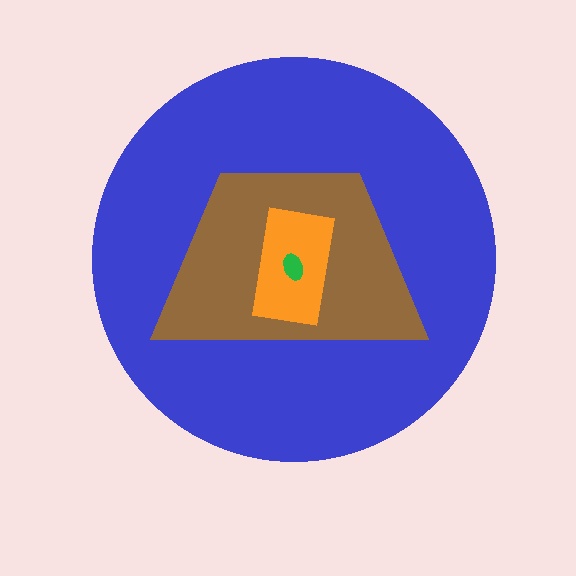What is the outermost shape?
The blue circle.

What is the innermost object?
The green ellipse.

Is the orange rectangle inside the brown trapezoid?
Yes.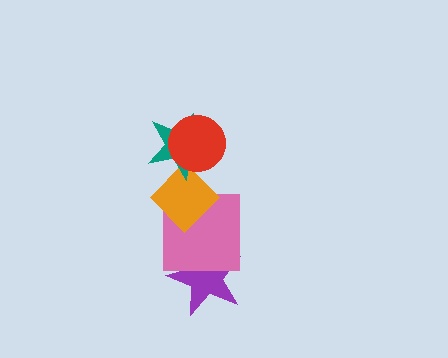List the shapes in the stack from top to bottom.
From top to bottom: the red circle, the teal star, the orange diamond, the pink square, the purple star.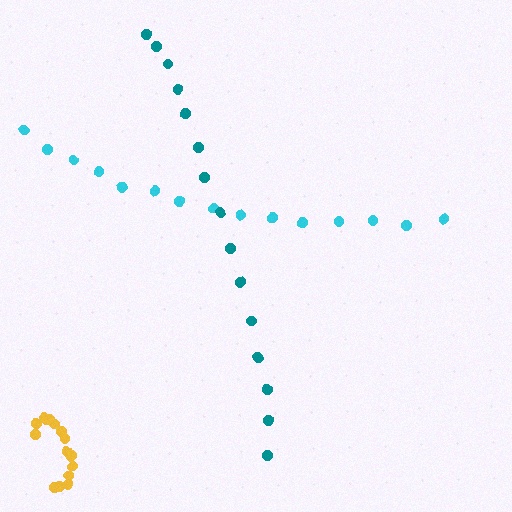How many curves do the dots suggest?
There are 3 distinct paths.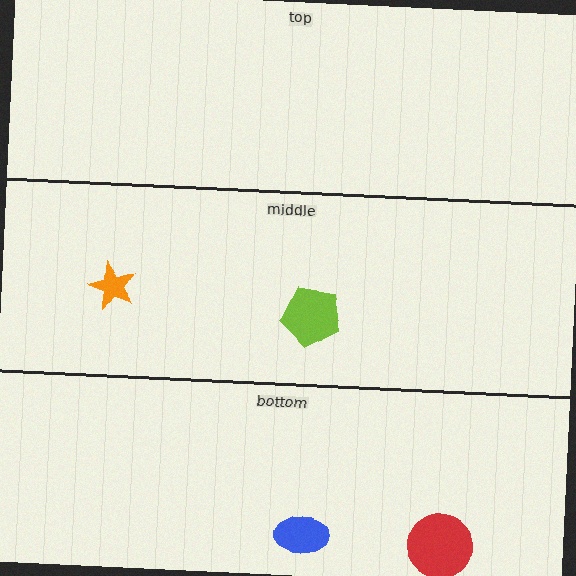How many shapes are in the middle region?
2.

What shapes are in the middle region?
The lime pentagon, the orange star.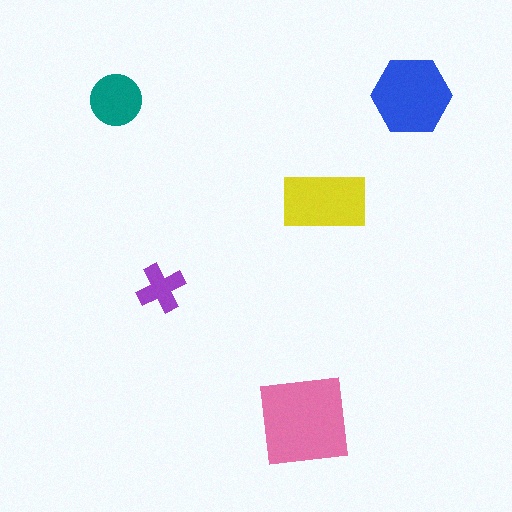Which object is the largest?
The pink square.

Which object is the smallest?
The purple cross.